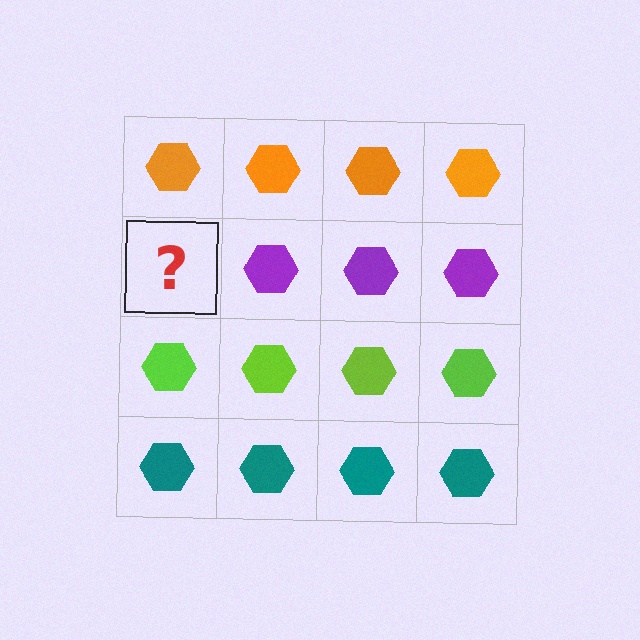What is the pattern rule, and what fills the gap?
The rule is that each row has a consistent color. The gap should be filled with a purple hexagon.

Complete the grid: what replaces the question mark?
The question mark should be replaced with a purple hexagon.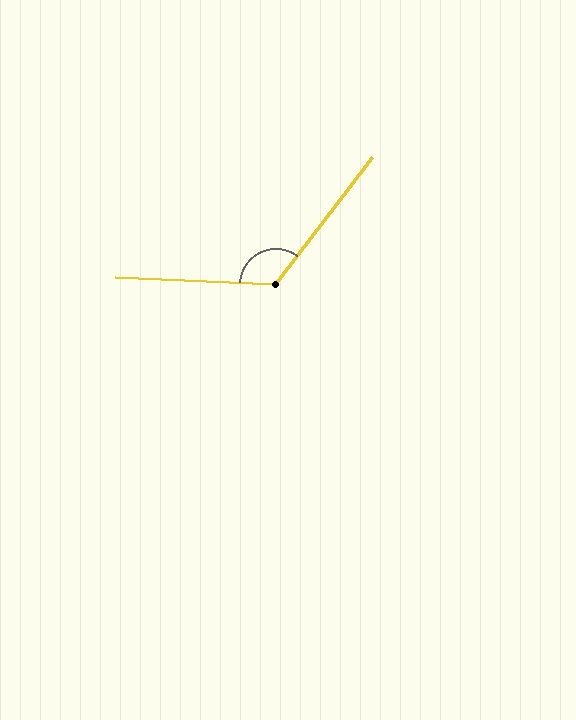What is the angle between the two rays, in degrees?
Approximately 125 degrees.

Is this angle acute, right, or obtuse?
It is obtuse.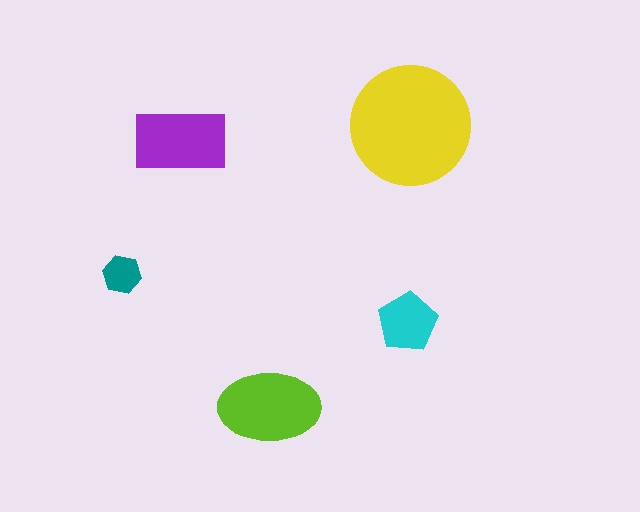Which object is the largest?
The yellow circle.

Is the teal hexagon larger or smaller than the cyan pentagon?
Smaller.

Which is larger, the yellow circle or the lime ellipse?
The yellow circle.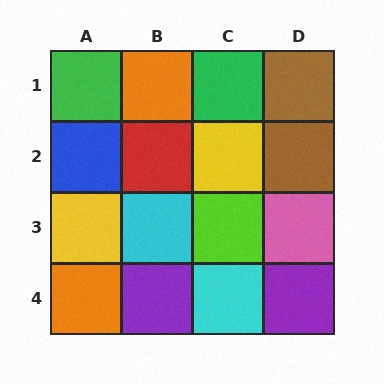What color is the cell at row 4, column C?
Cyan.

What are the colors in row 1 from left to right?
Green, orange, green, brown.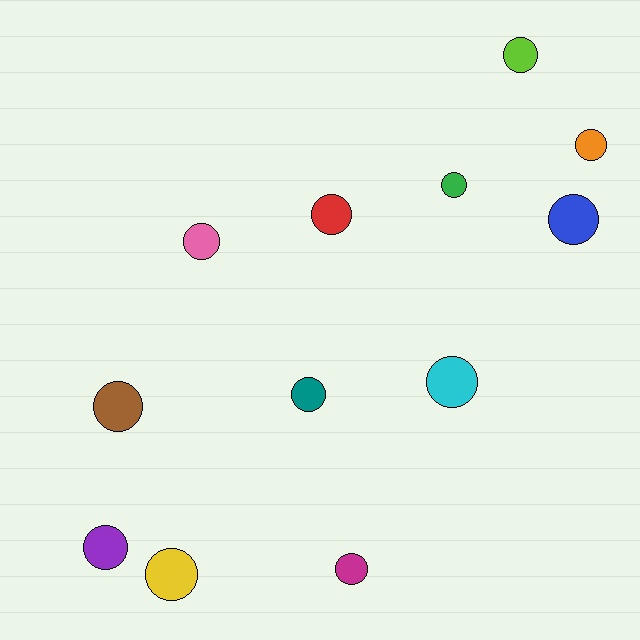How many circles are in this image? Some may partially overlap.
There are 12 circles.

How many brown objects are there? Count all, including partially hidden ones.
There is 1 brown object.